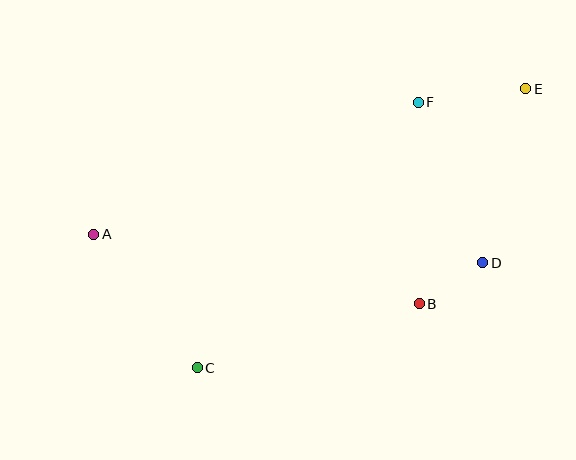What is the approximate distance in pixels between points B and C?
The distance between B and C is approximately 231 pixels.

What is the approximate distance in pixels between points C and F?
The distance between C and F is approximately 345 pixels.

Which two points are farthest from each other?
Points A and E are farthest from each other.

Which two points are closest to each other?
Points B and D are closest to each other.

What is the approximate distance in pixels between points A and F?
The distance between A and F is approximately 350 pixels.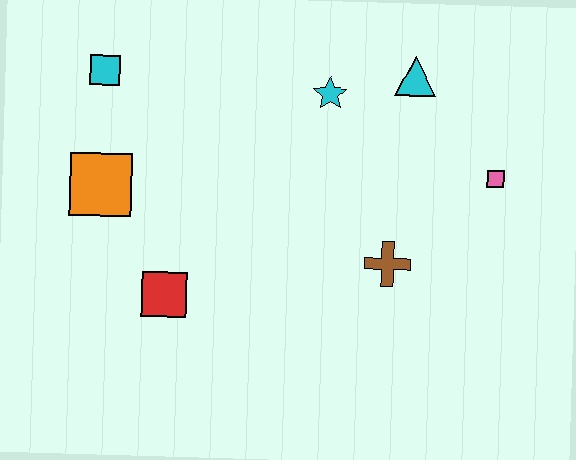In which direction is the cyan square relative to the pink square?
The cyan square is to the left of the pink square.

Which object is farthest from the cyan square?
The pink square is farthest from the cyan square.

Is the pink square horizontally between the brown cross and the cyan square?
No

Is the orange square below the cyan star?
Yes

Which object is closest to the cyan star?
The cyan triangle is closest to the cyan star.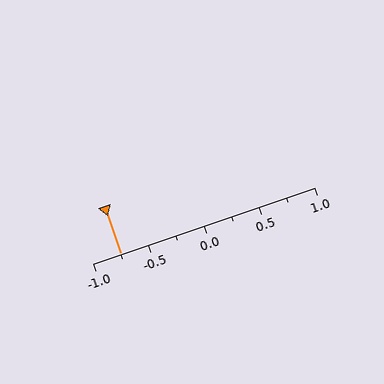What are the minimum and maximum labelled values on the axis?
The axis runs from -1.0 to 1.0.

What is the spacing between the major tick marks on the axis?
The major ticks are spaced 0.5 apart.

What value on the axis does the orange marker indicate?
The marker indicates approximately -0.75.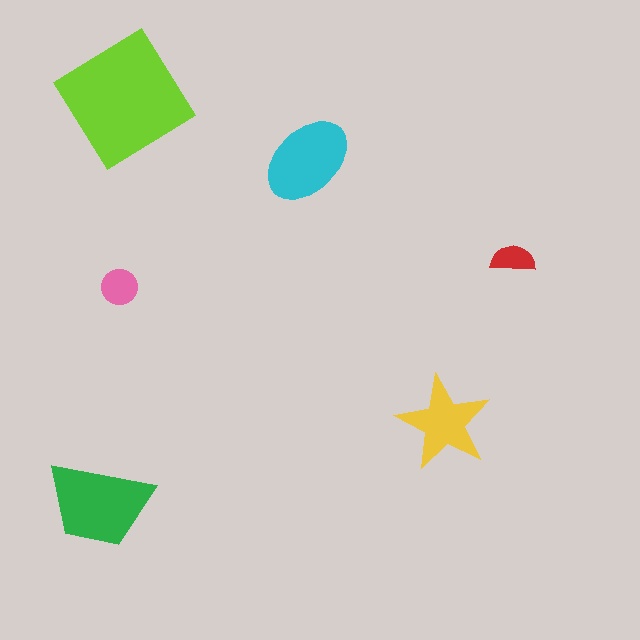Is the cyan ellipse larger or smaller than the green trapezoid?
Smaller.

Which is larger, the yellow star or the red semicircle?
The yellow star.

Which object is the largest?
The lime diamond.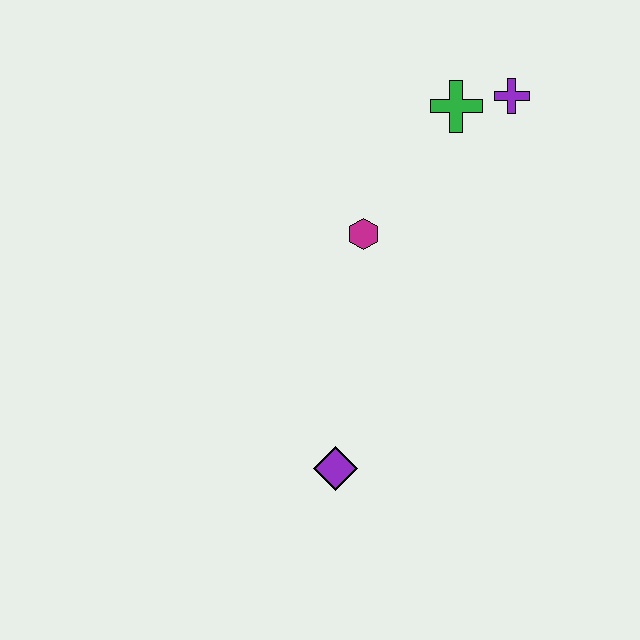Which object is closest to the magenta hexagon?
The green cross is closest to the magenta hexagon.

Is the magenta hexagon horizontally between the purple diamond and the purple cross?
Yes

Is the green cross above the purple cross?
No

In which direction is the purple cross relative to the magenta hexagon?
The purple cross is to the right of the magenta hexagon.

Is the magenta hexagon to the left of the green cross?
Yes